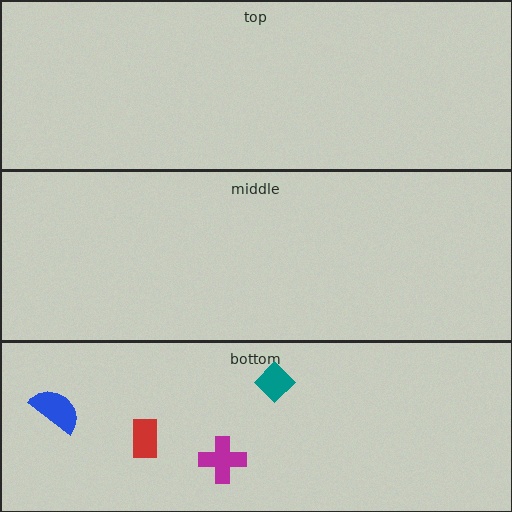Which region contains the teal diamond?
The bottom region.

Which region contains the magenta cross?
The bottom region.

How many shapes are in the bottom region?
4.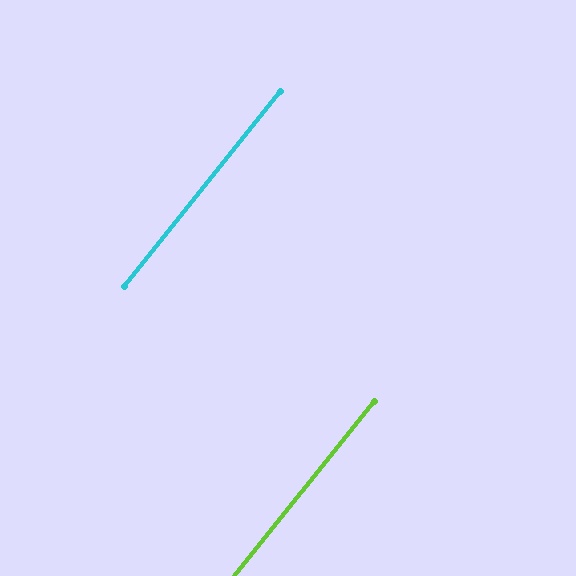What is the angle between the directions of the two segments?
Approximately 0 degrees.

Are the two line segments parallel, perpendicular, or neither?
Parallel — their directions differ by only 0.0°.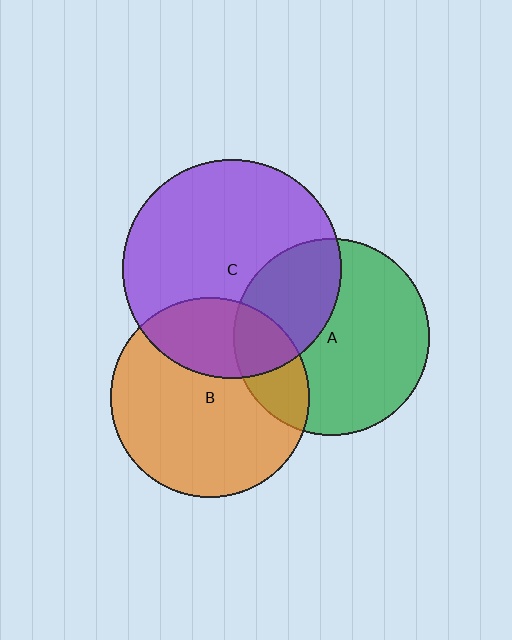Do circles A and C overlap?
Yes.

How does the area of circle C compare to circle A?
Approximately 1.2 times.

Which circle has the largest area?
Circle C (purple).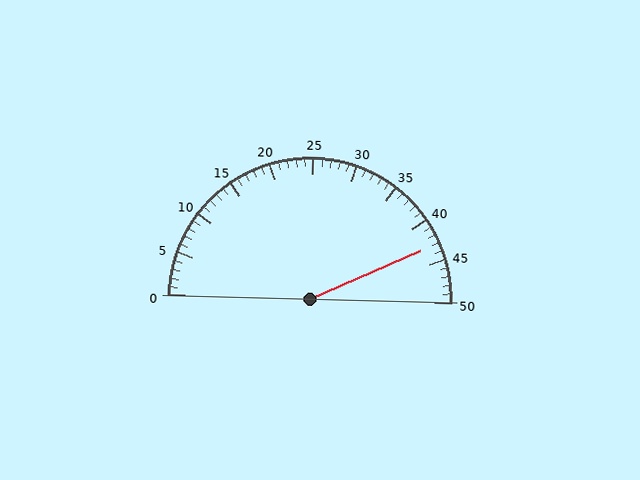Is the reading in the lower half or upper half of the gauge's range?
The reading is in the upper half of the range (0 to 50).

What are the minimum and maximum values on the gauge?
The gauge ranges from 0 to 50.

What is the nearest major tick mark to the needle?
The nearest major tick mark is 45.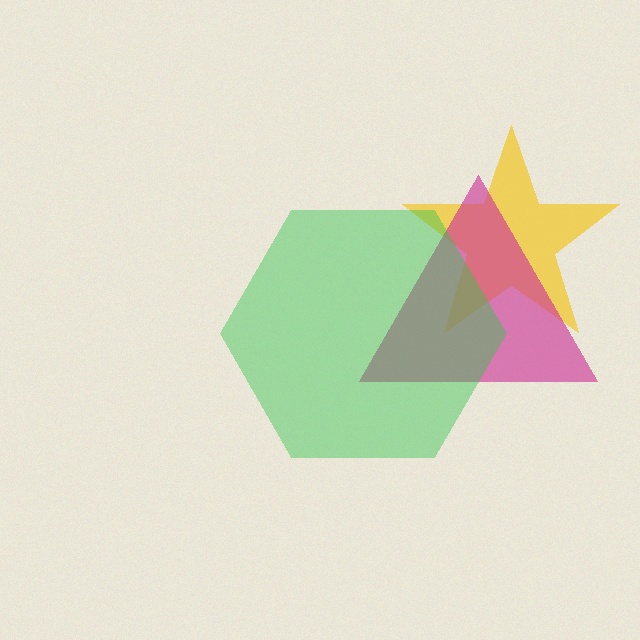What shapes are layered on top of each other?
The layered shapes are: a yellow star, a magenta triangle, a green hexagon.